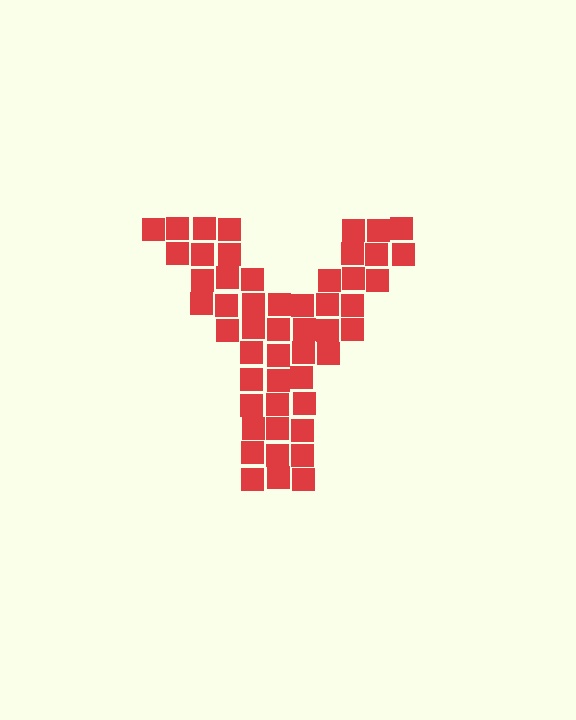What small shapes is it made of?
It is made of small squares.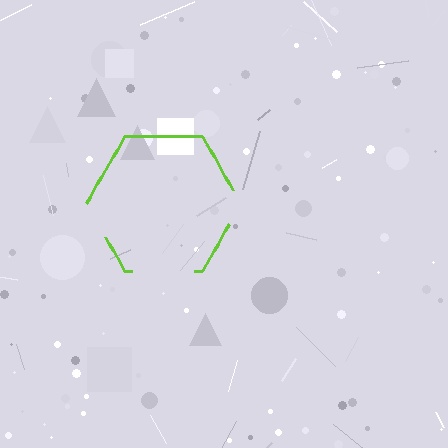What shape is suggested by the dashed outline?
The dashed outline suggests a hexagon.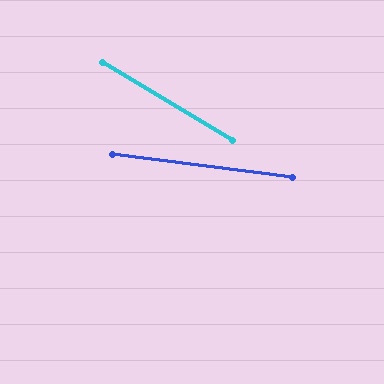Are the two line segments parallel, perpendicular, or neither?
Neither parallel nor perpendicular — they differ by about 24°.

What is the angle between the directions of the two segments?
Approximately 24 degrees.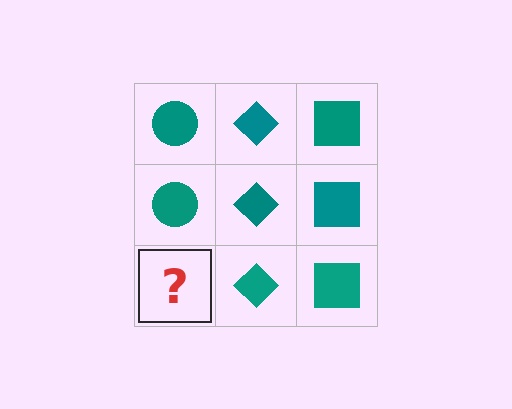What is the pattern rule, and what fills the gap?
The rule is that each column has a consistent shape. The gap should be filled with a teal circle.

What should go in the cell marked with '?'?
The missing cell should contain a teal circle.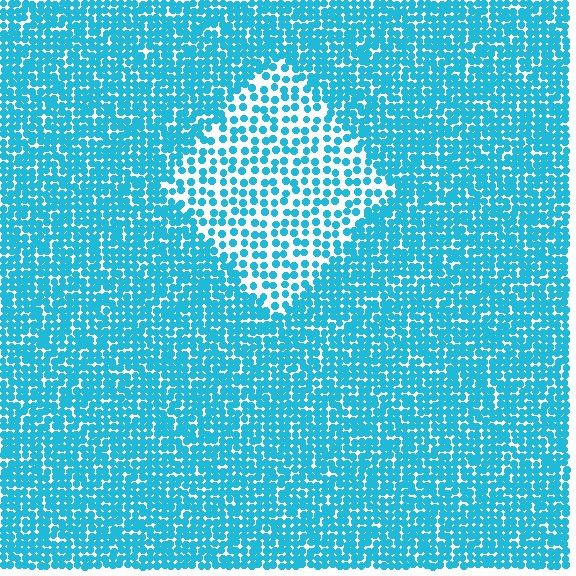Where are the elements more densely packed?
The elements are more densely packed outside the diamond boundary.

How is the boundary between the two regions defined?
The boundary is defined by a change in element density (approximately 2.0x ratio). All elements are the same color, size, and shape.